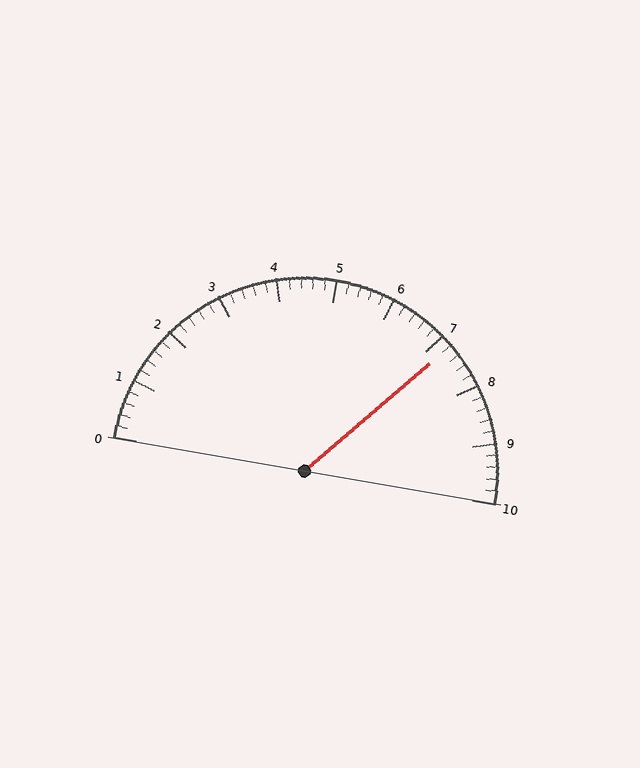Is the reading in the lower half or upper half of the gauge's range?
The reading is in the upper half of the range (0 to 10).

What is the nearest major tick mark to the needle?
The nearest major tick mark is 7.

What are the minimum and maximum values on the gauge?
The gauge ranges from 0 to 10.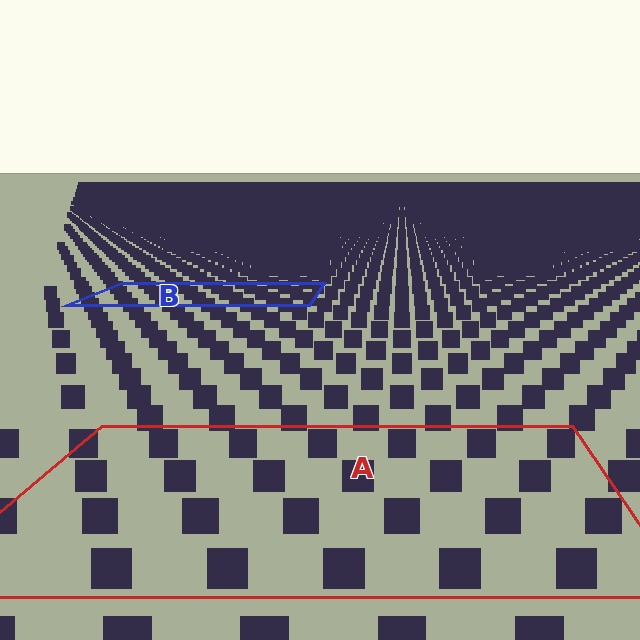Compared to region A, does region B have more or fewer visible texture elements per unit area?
Region B has more texture elements per unit area — they are packed more densely because it is farther away.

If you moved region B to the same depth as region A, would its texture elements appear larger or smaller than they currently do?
They would appear larger. At a closer depth, the same texture elements are projected at a bigger on-screen size.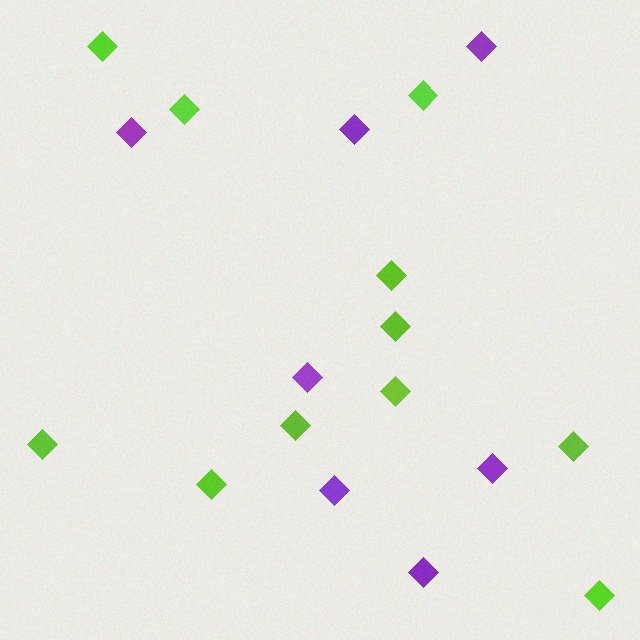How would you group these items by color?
There are 2 groups: one group of purple diamonds (7) and one group of lime diamonds (11).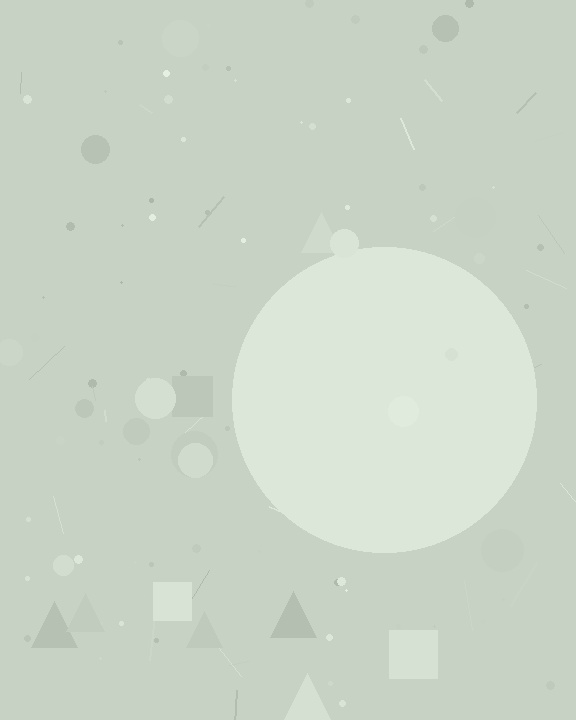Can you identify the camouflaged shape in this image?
The camouflaged shape is a circle.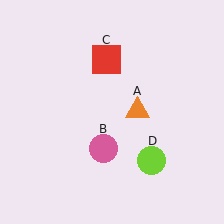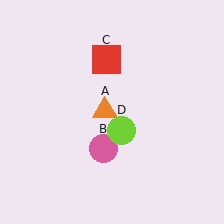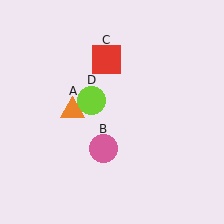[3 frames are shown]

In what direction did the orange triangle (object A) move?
The orange triangle (object A) moved left.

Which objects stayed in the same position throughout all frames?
Pink circle (object B) and red square (object C) remained stationary.